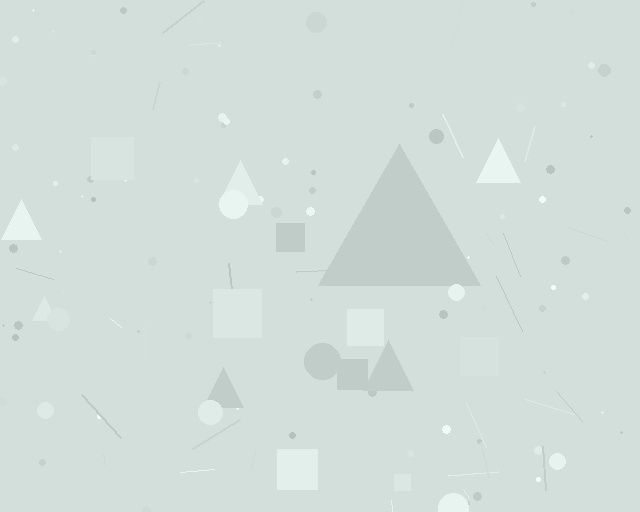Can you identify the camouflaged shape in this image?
The camouflaged shape is a triangle.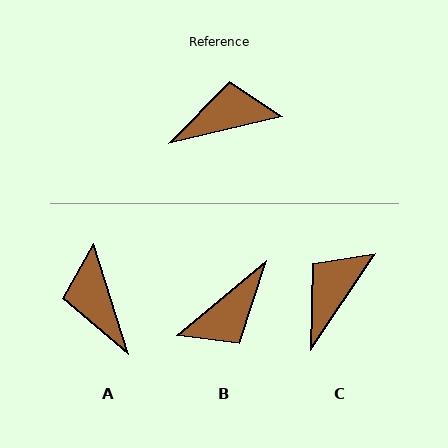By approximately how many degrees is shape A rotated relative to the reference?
Approximately 95 degrees counter-clockwise.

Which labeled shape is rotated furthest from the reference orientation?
B, about 153 degrees away.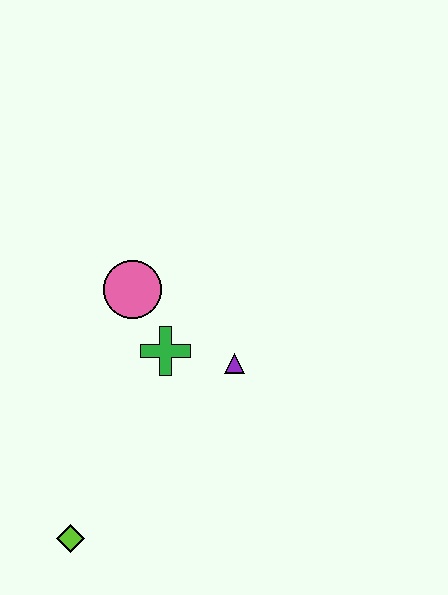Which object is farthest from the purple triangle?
The lime diamond is farthest from the purple triangle.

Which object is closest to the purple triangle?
The green cross is closest to the purple triangle.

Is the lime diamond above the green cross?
No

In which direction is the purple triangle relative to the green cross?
The purple triangle is to the right of the green cross.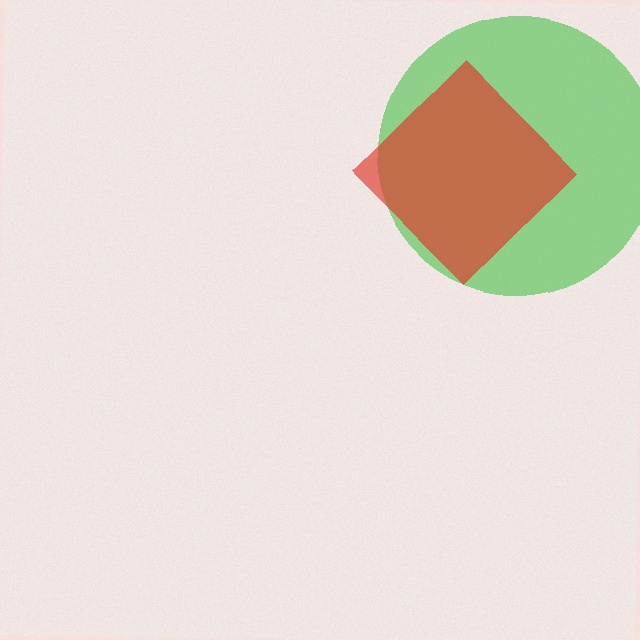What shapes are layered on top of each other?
The layered shapes are: a green circle, a red diamond.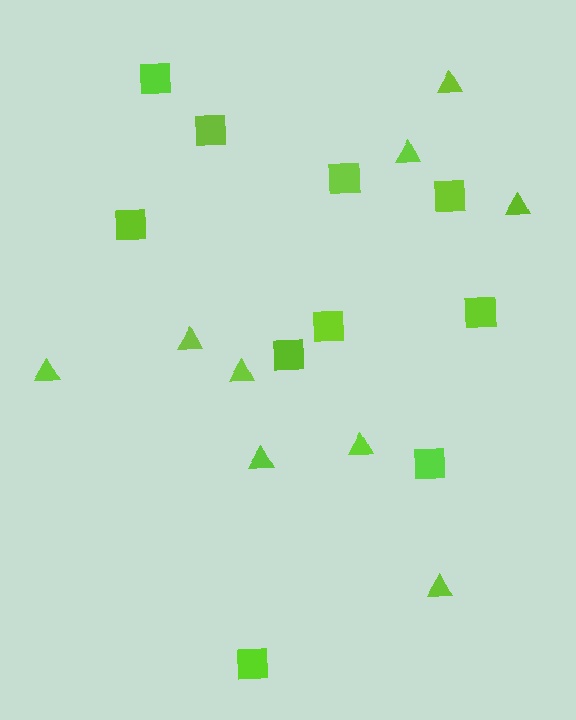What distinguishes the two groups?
There are 2 groups: one group of squares (10) and one group of triangles (9).